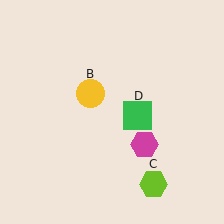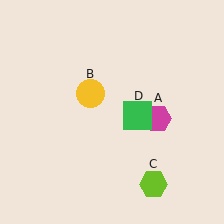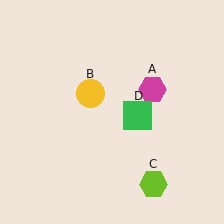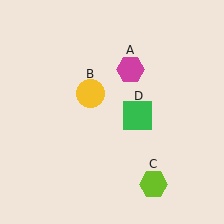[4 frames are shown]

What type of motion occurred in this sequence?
The magenta hexagon (object A) rotated counterclockwise around the center of the scene.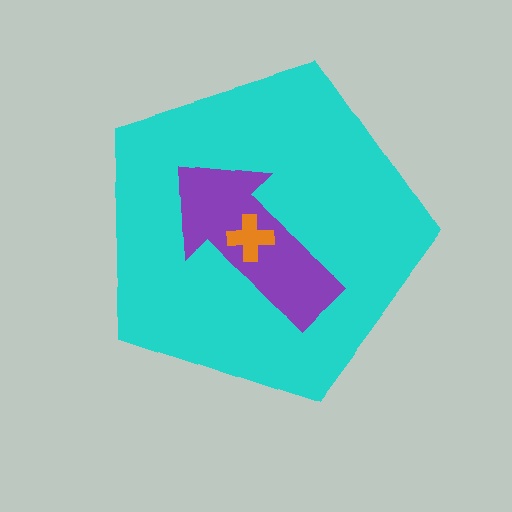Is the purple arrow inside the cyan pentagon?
Yes.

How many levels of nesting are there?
3.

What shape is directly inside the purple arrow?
The orange cross.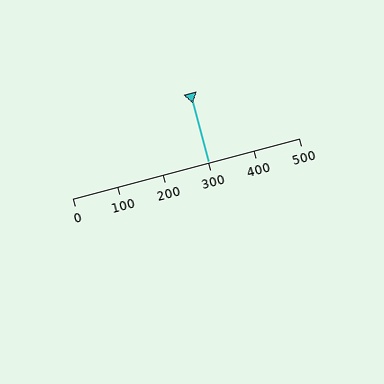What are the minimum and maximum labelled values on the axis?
The axis runs from 0 to 500.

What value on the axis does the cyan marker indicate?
The marker indicates approximately 300.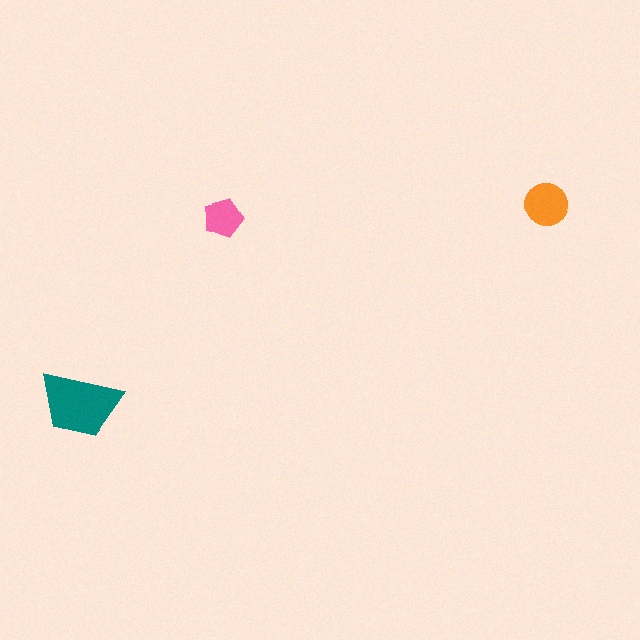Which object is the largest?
The teal trapezoid.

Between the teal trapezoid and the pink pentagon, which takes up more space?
The teal trapezoid.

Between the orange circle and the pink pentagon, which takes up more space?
The orange circle.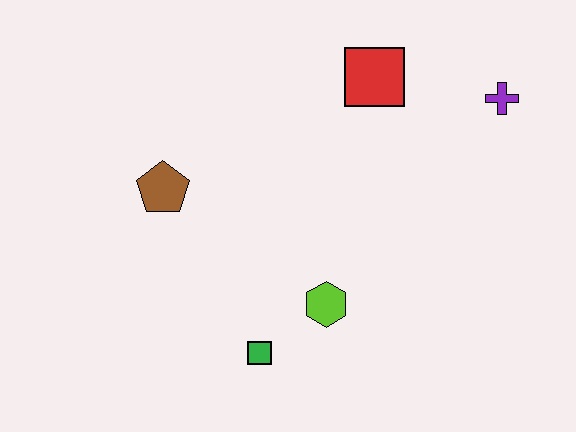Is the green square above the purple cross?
No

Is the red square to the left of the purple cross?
Yes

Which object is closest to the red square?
The purple cross is closest to the red square.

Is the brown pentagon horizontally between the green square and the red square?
No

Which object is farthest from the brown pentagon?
The purple cross is farthest from the brown pentagon.